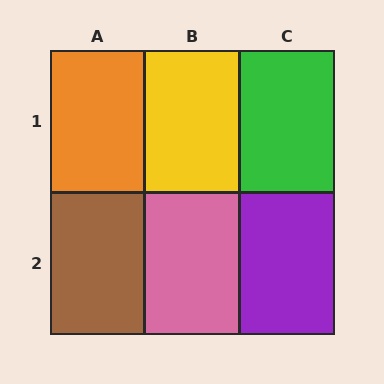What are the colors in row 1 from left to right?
Orange, yellow, green.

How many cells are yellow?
1 cell is yellow.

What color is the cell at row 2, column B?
Pink.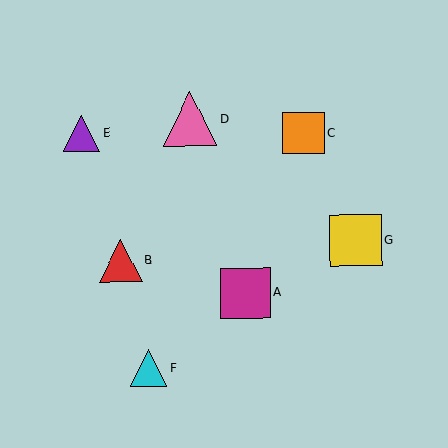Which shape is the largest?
The pink triangle (labeled D) is the largest.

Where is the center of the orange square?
The center of the orange square is at (303, 133).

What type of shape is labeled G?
Shape G is a yellow square.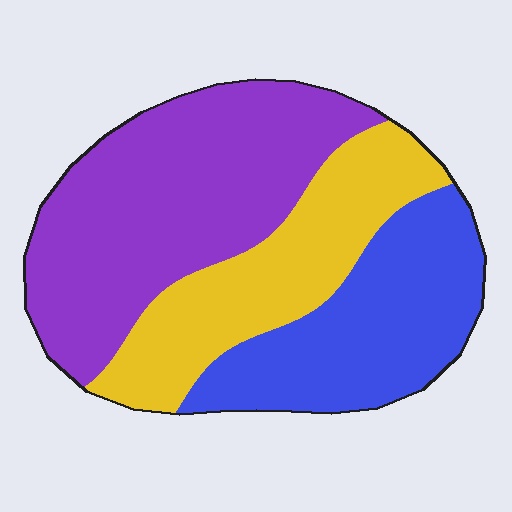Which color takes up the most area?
Purple, at roughly 45%.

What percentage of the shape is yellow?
Yellow covers about 25% of the shape.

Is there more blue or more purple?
Purple.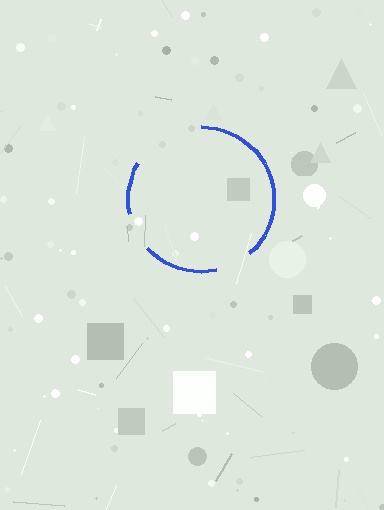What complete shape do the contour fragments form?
The contour fragments form a circle.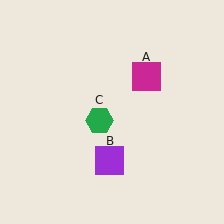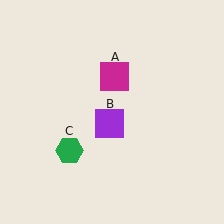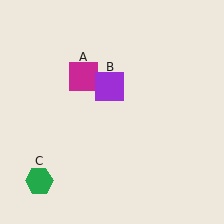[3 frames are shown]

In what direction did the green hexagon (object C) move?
The green hexagon (object C) moved down and to the left.